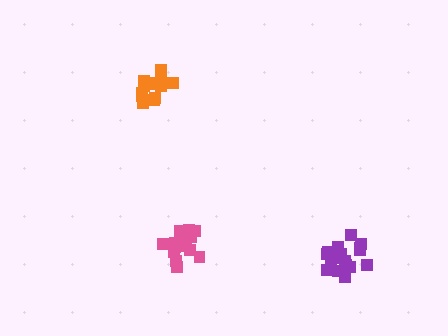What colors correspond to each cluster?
The clusters are colored: pink, orange, purple.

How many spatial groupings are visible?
There are 3 spatial groupings.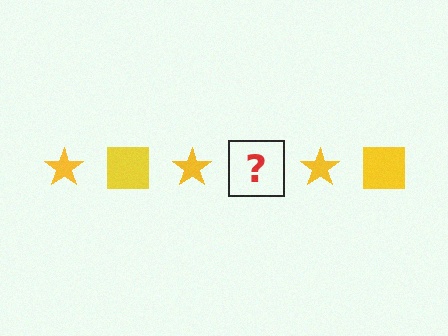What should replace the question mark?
The question mark should be replaced with a yellow square.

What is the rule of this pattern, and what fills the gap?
The rule is that the pattern cycles through star, square shapes in yellow. The gap should be filled with a yellow square.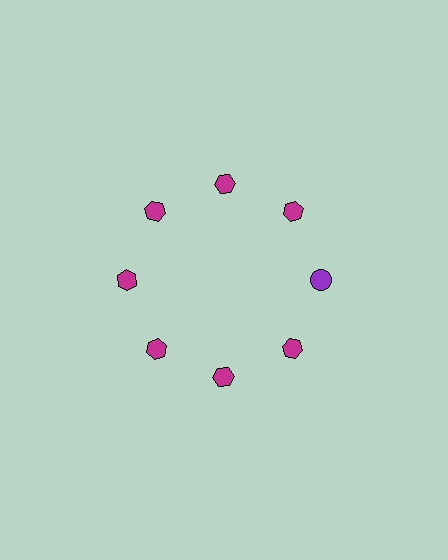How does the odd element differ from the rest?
It differs in both color (purple instead of magenta) and shape (circle instead of hexagon).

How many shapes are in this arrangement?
There are 8 shapes arranged in a ring pattern.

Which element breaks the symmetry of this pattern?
The purple circle at roughly the 3 o'clock position breaks the symmetry. All other shapes are magenta hexagons.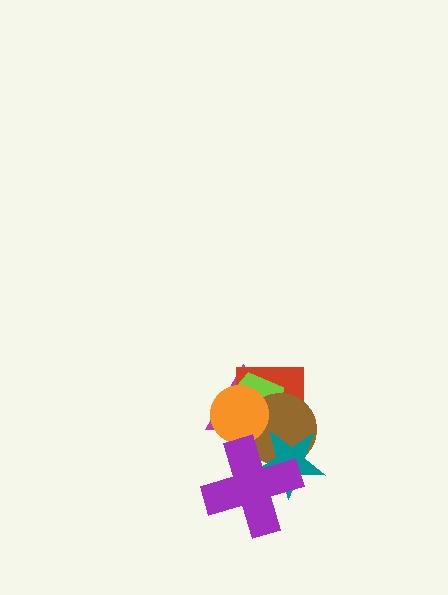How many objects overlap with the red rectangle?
4 objects overlap with the red rectangle.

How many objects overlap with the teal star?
2 objects overlap with the teal star.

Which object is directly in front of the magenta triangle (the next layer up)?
The red rectangle is directly in front of the magenta triangle.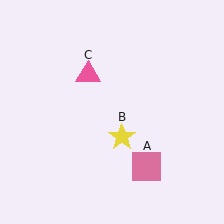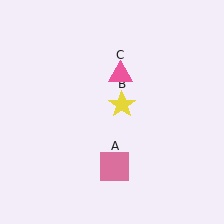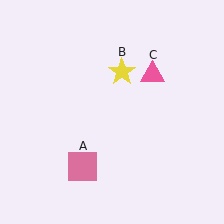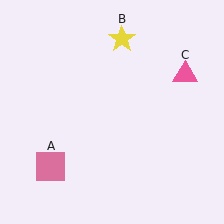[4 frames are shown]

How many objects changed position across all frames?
3 objects changed position: pink square (object A), yellow star (object B), pink triangle (object C).